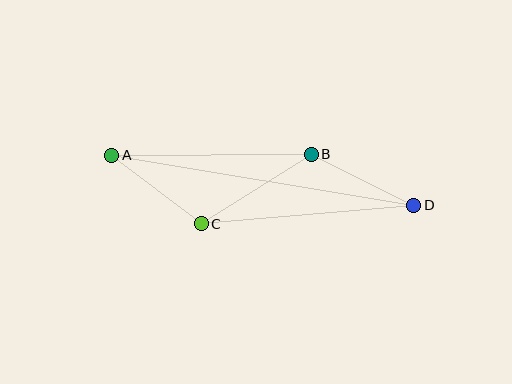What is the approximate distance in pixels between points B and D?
The distance between B and D is approximately 115 pixels.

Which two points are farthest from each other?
Points A and D are farthest from each other.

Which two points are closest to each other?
Points A and C are closest to each other.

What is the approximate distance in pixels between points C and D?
The distance between C and D is approximately 214 pixels.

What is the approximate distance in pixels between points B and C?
The distance between B and C is approximately 130 pixels.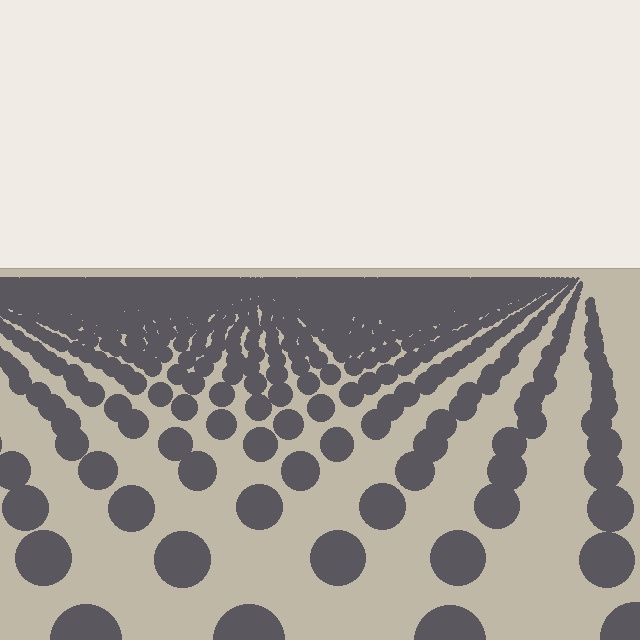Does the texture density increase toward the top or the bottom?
Density increases toward the top.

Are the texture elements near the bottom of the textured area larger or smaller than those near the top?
Larger. Near the bottom, elements are closer to the viewer and appear at a bigger on-screen size.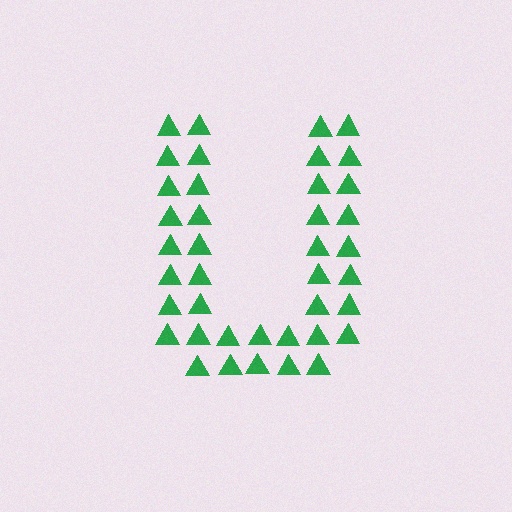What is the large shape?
The large shape is the letter U.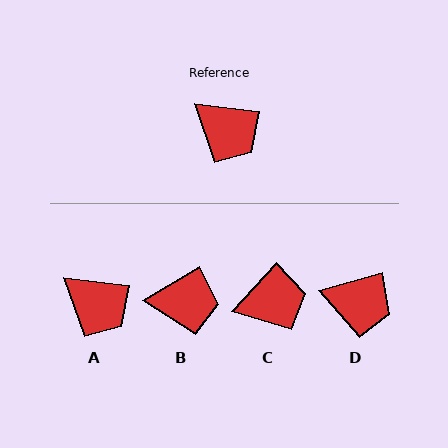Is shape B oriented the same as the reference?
No, it is off by about 38 degrees.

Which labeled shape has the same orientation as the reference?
A.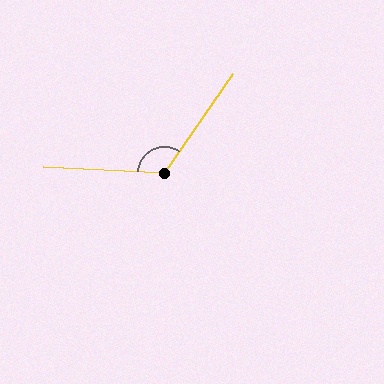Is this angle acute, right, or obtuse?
It is obtuse.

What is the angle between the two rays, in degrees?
Approximately 122 degrees.